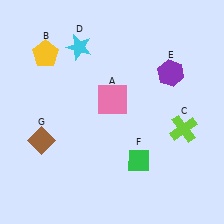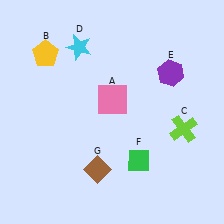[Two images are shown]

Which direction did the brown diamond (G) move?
The brown diamond (G) moved right.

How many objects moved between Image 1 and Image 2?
1 object moved between the two images.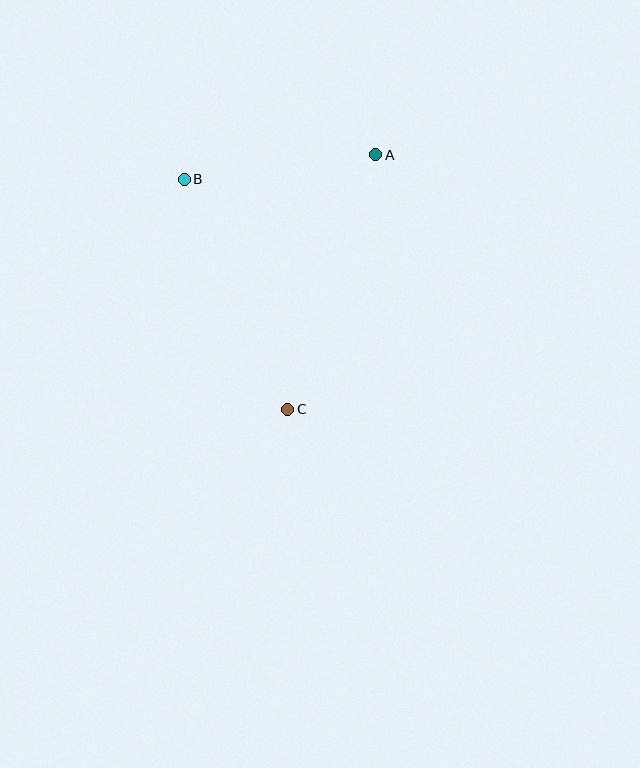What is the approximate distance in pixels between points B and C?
The distance between B and C is approximately 252 pixels.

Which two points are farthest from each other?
Points A and C are farthest from each other.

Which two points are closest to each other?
Points A and B are closest to each other.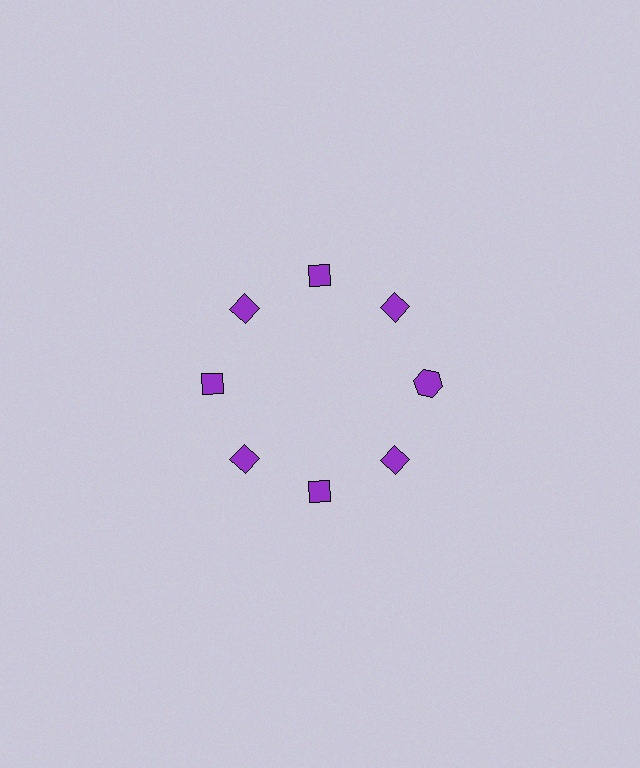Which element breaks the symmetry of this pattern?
The purple hexagon at roughly the 3 o'clock position breaks the symmetry. All other shapes are purple diamonds.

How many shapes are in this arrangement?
There are 8 shapes arranged in a ring pattern.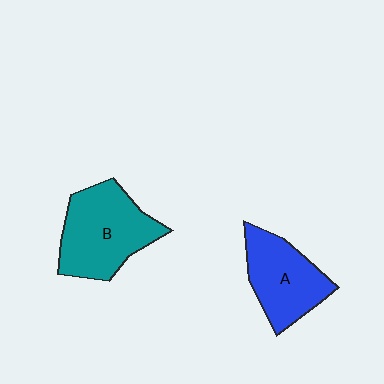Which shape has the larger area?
Shape B (teal).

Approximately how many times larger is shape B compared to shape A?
Approximately 1.3 times.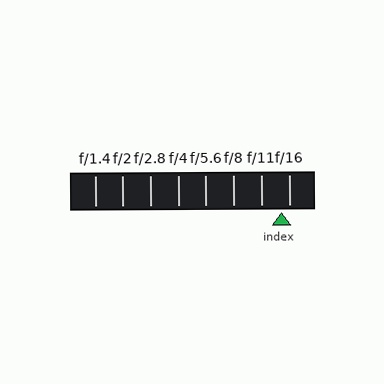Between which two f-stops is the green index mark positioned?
The index mark is between f/11 and f/16.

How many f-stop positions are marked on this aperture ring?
There are 8 f-stop positions marked.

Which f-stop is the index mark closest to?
The index mark is closest to f/16.